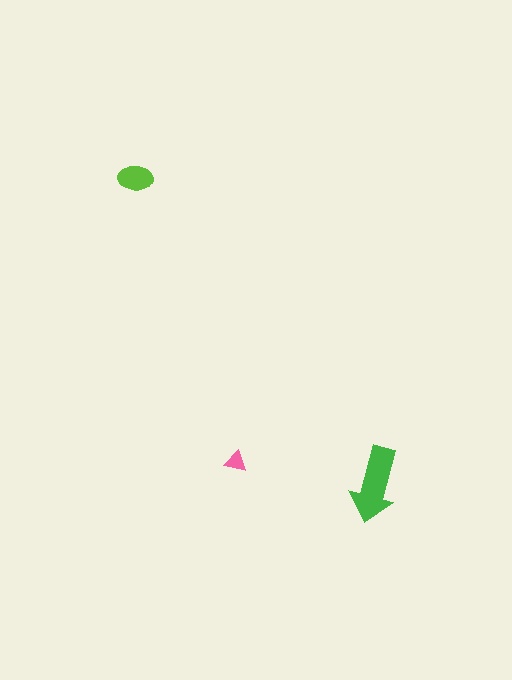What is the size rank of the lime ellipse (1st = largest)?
2nd.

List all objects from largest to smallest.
The green arrow, the lime ellipse, the pink triangle.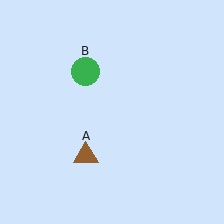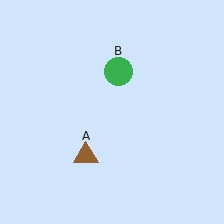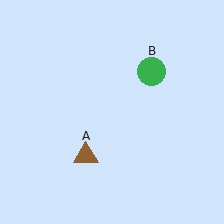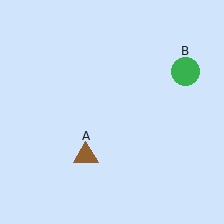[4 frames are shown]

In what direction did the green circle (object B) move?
The green circle (object B) moved right.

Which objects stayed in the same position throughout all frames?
Brown triangle (object A) remained stationary.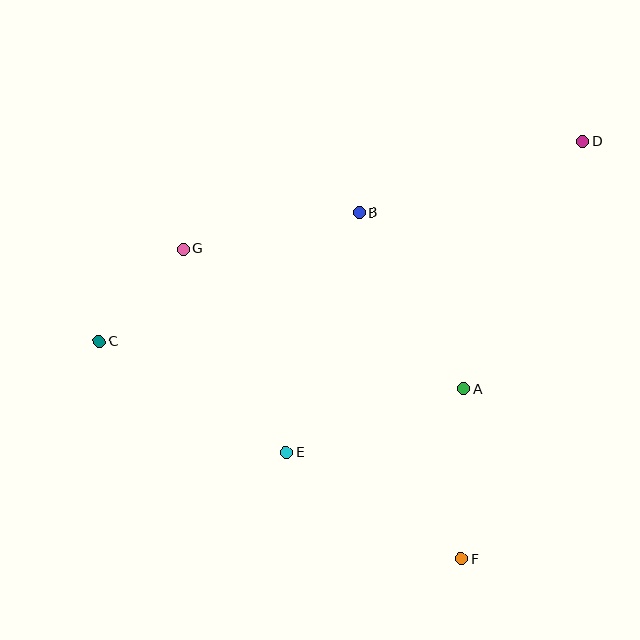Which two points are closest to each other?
Points C and G are closest to each other.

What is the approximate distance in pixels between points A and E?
The distance between A and E is approximately 188 pixels.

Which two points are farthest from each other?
Points C and D are farthest from each other.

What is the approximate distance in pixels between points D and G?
The distance between D and G is approximately 414 pixels.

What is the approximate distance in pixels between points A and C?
The distance between A and C is approximately 367 pixels.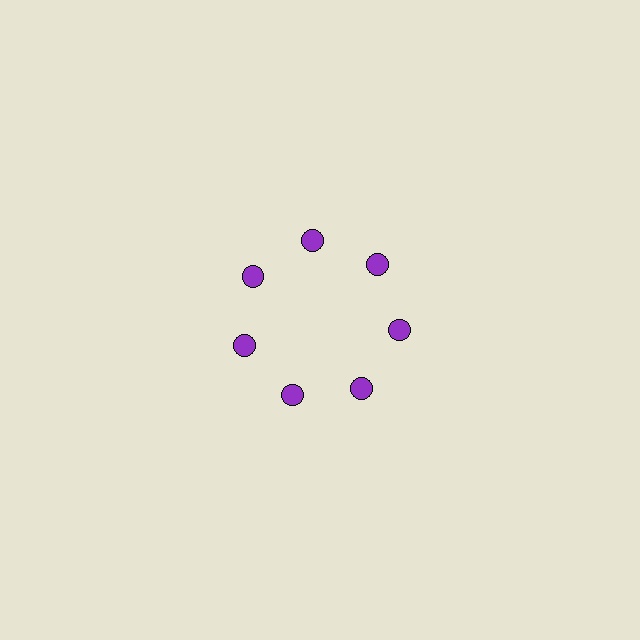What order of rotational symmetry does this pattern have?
This pattern has 7-fold rotational symmetry.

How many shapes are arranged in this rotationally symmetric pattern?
There are 7 shapes, arranged in 7 groups of 1.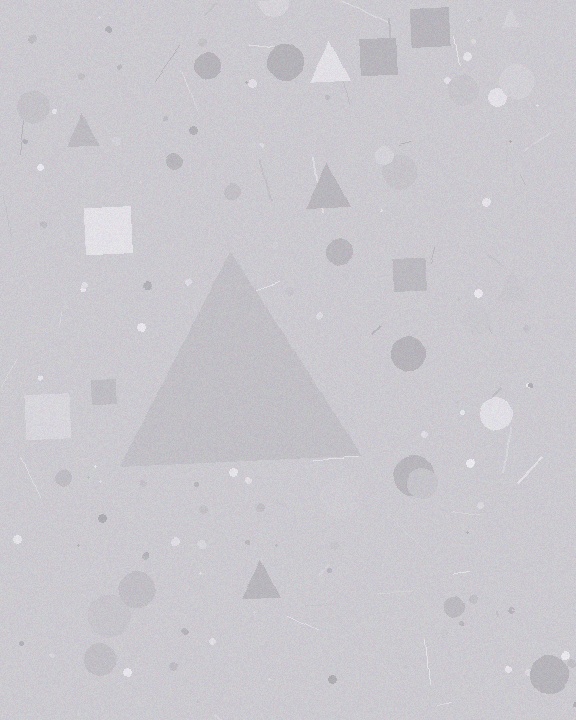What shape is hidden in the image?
A triangle is hidden in the image.